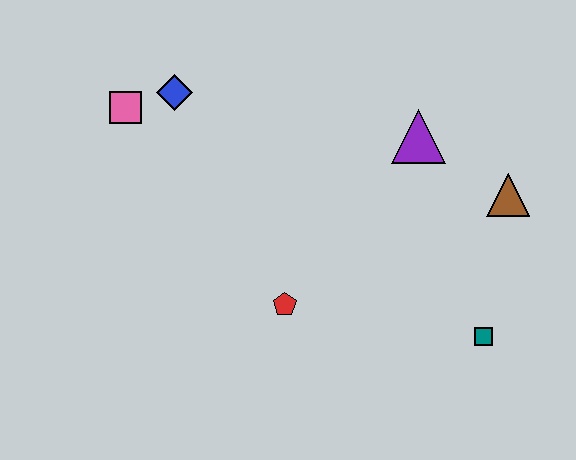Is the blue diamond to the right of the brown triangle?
No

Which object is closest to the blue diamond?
The pink square is closest to the blue diamond.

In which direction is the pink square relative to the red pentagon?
The pink square is above the red pentagon.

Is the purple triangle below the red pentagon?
No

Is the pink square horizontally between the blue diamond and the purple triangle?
No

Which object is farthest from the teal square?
The pink square is farthest from the teal square.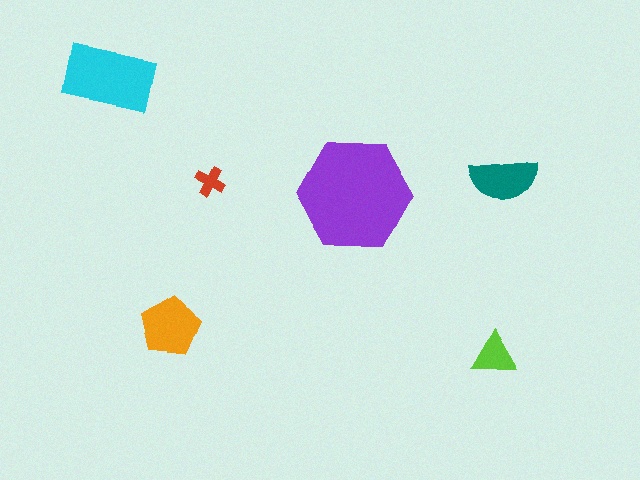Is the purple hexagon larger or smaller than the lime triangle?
Larger.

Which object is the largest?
The purple hexagon.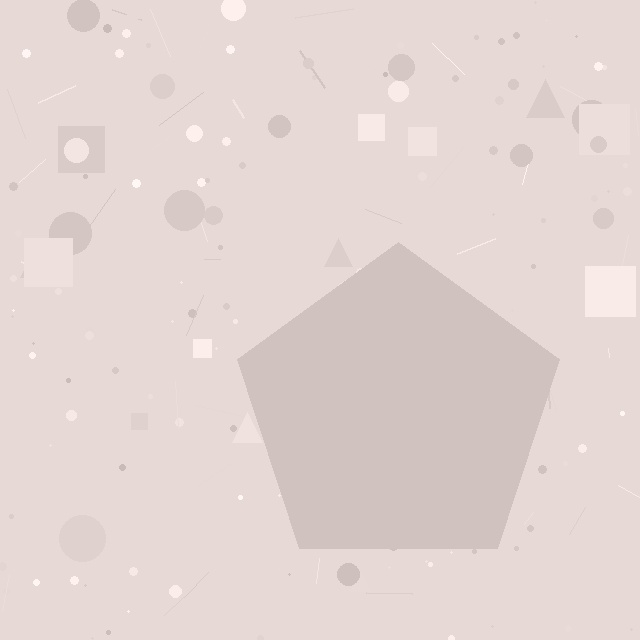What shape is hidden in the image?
A pentagon is hidden in the image.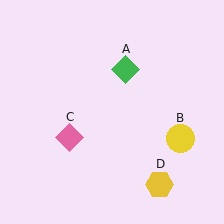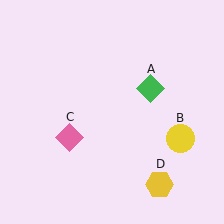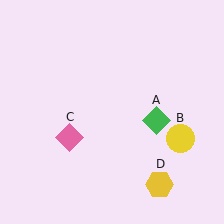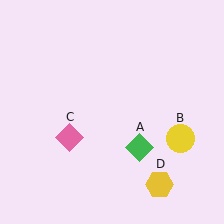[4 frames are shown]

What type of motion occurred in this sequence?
The green diamond (object A) rotated clockwise around the center of the scene.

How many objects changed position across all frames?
1 object changed position: green diamond (object A).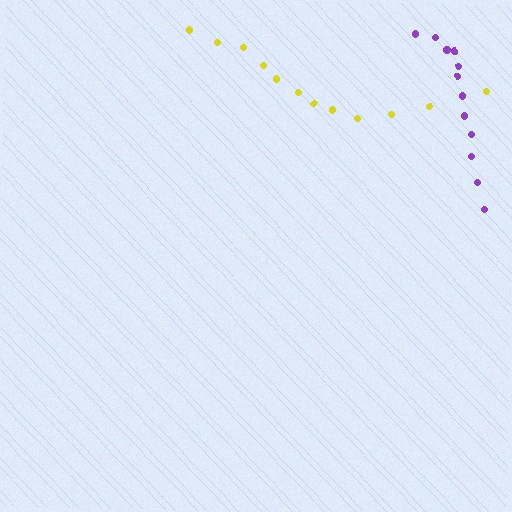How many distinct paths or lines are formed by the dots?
There are 2 distinct paths.